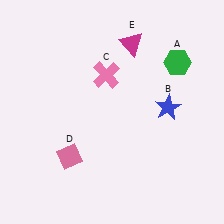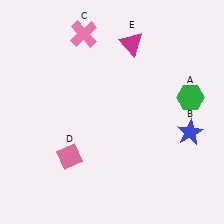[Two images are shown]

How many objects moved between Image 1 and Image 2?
3 objects moved between the two images.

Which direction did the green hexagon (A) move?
The green hexagon (A) moved down.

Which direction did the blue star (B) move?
The blue star (B) moved down.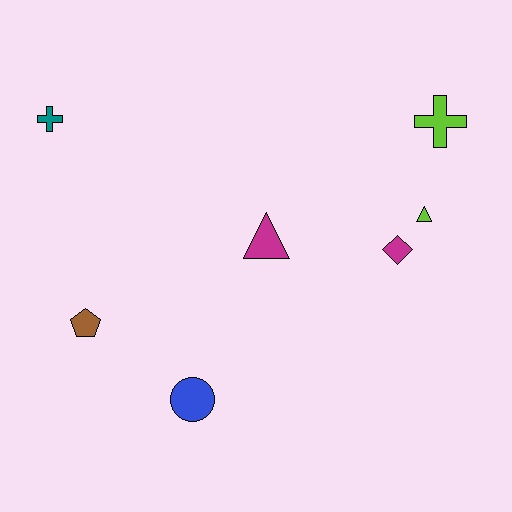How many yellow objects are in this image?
There are no yellow objects.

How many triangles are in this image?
There are 2 triangles.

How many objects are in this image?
There are 7 objects.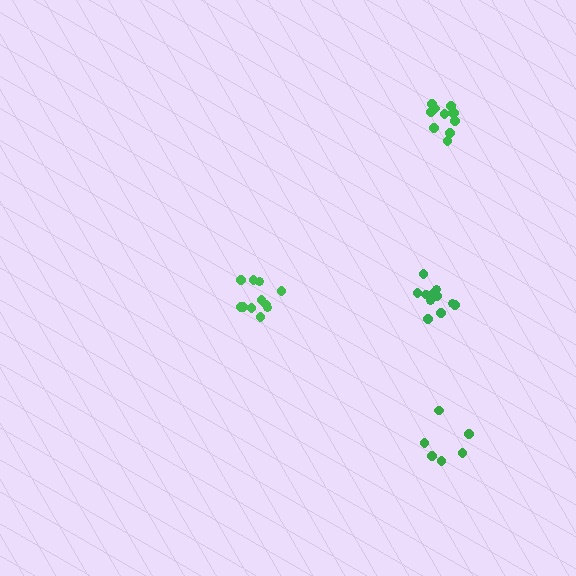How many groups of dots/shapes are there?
There are 4 groups.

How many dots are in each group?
Group 1: 11 dots, Group 2: 11 dots, Group 3: 11 dots, Group 4: 6 dots (39 total).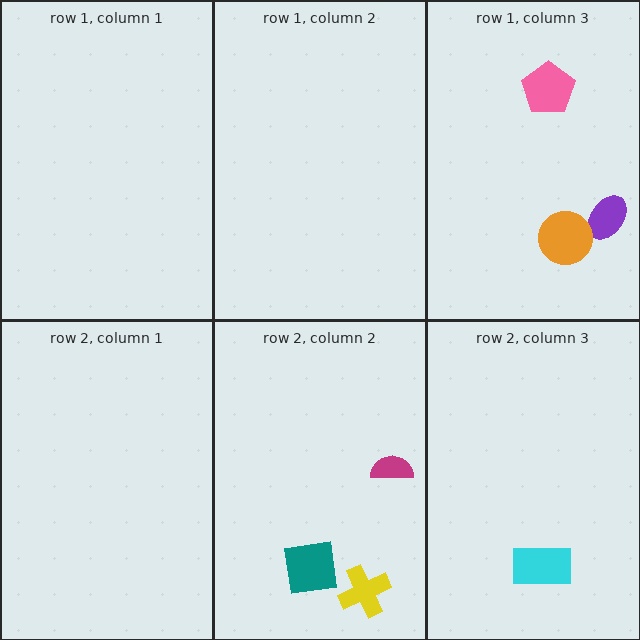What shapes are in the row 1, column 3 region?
The purple ellipse, the orange circle, the pink pentagon.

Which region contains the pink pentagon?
The row 1, column 3 region.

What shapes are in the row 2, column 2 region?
The magenta semicircle, the teal square, the yellow cross.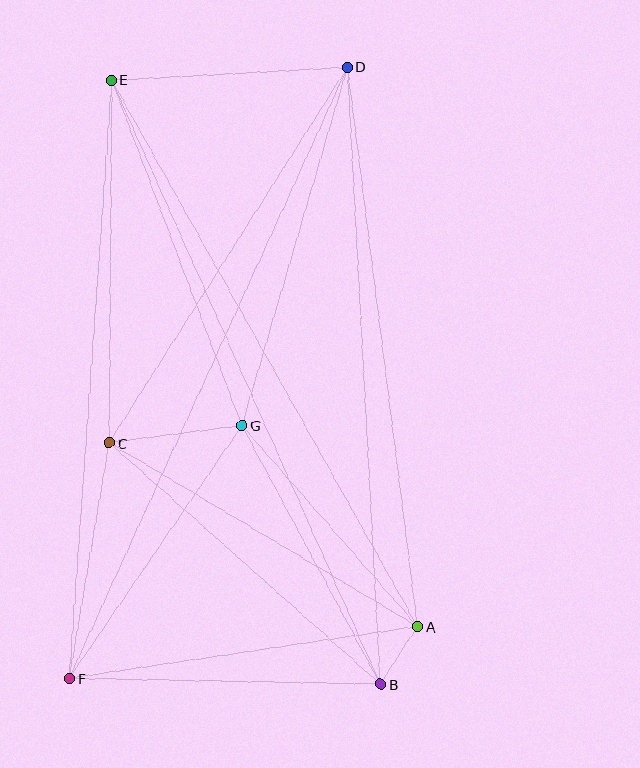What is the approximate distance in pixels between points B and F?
The distance between B and F is approximately 311 pixels.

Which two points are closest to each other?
Points A and B are closest to each other.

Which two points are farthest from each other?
Points D and F are farthest from each other.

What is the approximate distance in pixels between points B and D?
The distance between B and D is approximately 618 pixels.